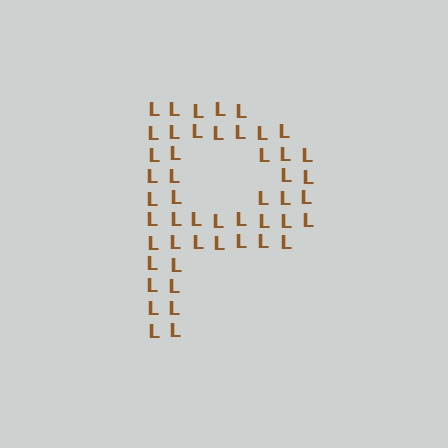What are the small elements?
The small elements are letter L's.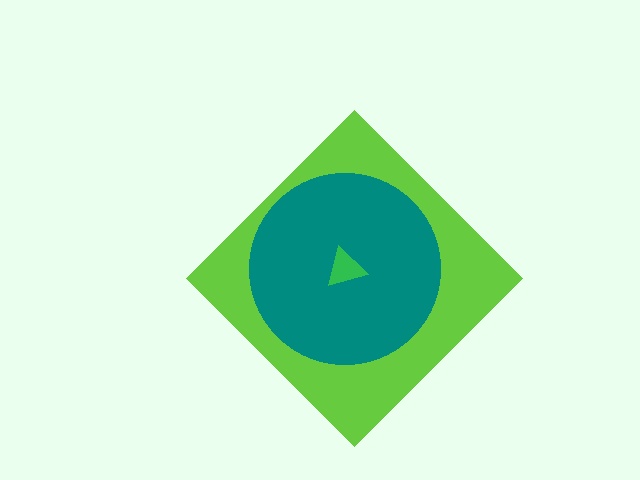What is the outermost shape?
The lime diamond.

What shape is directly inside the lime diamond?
The teal circle.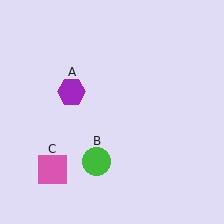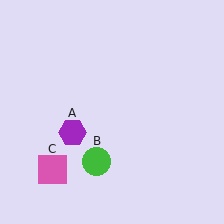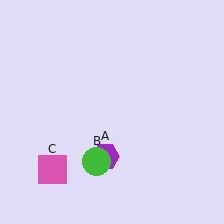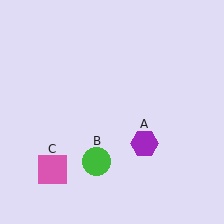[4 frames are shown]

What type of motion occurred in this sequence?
The purple hexagon (object A) rotated counterclockwise around the center of the scene.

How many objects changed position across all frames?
1 object changed position: purple hexagon (object A).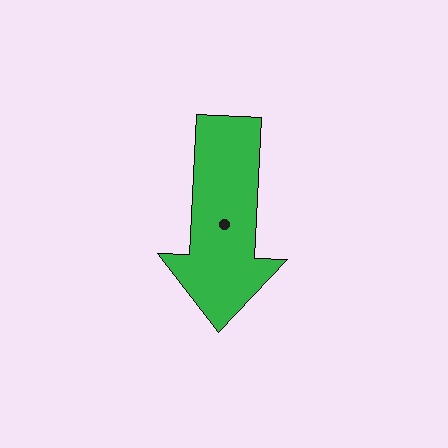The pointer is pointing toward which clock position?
Roughly 6 o'clock.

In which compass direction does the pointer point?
South.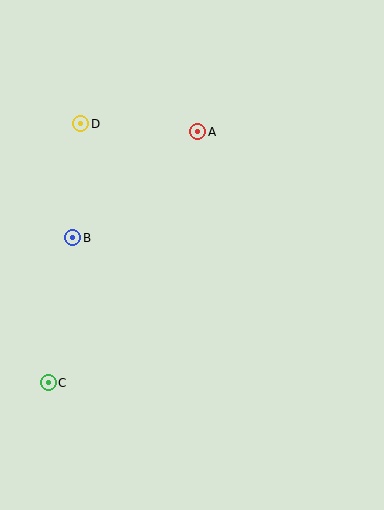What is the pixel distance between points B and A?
The distance between B and A is 164 pixels.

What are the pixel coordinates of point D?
Point D is at (81, 124).